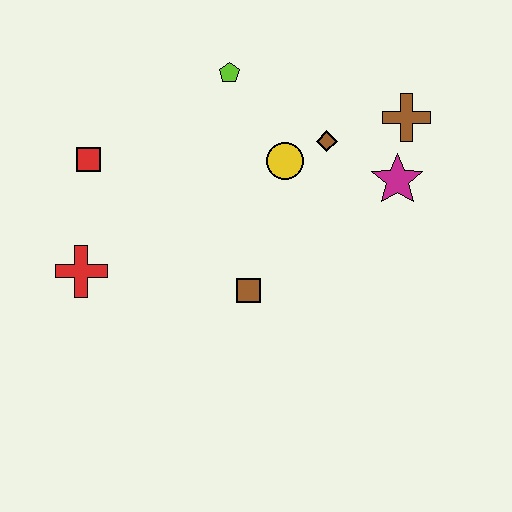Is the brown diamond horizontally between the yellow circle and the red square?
No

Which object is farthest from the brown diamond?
The red cross is farthest from the brown diamond.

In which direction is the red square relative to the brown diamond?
The red square is to the left of the brown diamond.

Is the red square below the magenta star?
No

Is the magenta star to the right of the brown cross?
No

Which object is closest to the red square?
The red cross is closest to the red square.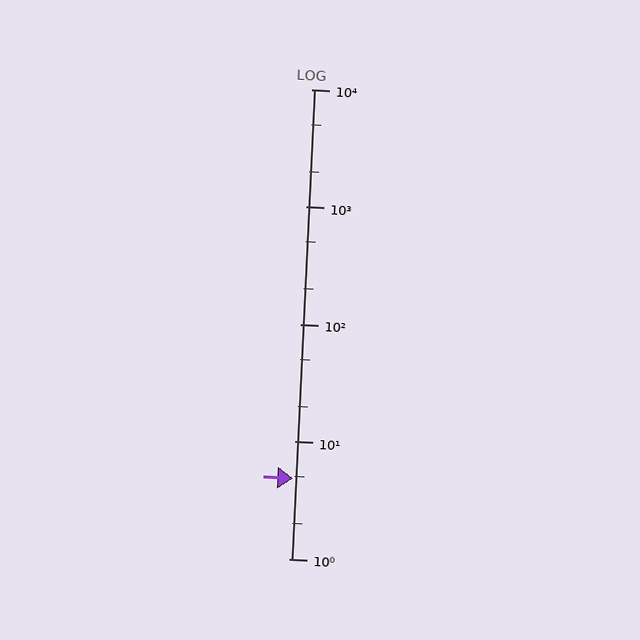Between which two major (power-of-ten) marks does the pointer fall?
The pointer is between 1 and 10.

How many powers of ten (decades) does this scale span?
The scale spans 4 decades, from 1 to 10000.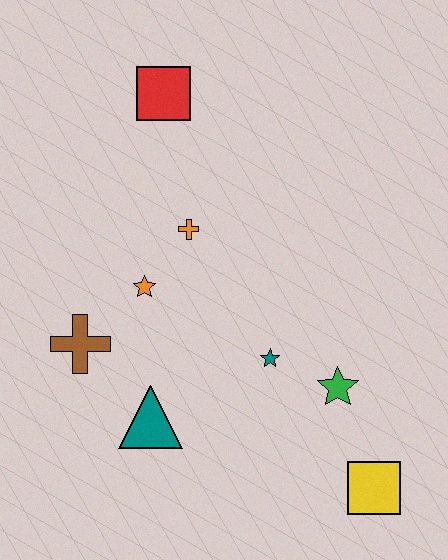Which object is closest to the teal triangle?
The brown cross is closest to the teal triangle.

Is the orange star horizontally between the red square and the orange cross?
No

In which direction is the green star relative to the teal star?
The green star is to the right of the teal star.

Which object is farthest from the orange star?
The yellow square is farthest from the orange star.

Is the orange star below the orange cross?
Yes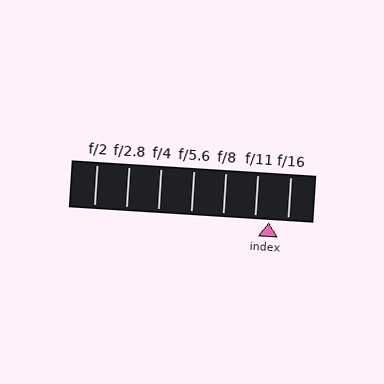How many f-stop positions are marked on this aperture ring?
There are 7 f-stop positions marked.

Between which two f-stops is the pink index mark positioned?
The index mark is between f/11 and f/16.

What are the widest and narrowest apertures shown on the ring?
The widest aperture shown is f/2 and the narrowest is f/16.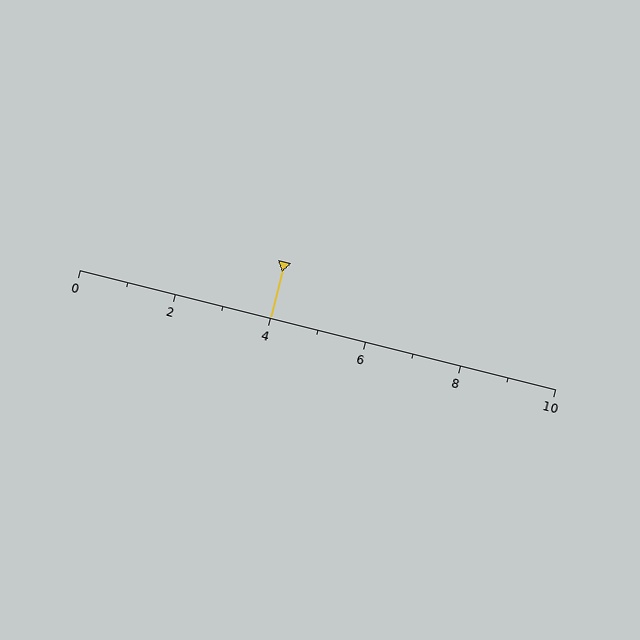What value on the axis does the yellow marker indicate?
The marker indicates approximately 4.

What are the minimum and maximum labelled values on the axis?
The axis runs from 0 to 10.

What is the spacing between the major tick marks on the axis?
The major ticks are spaced 2 apart.